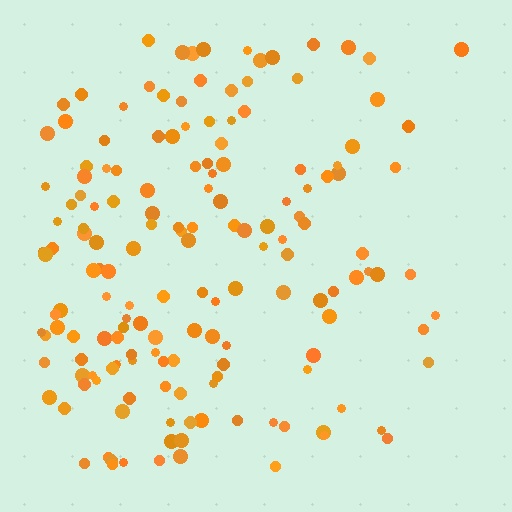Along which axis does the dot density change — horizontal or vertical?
Horizontal.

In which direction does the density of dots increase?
From right to left, with the left side densest.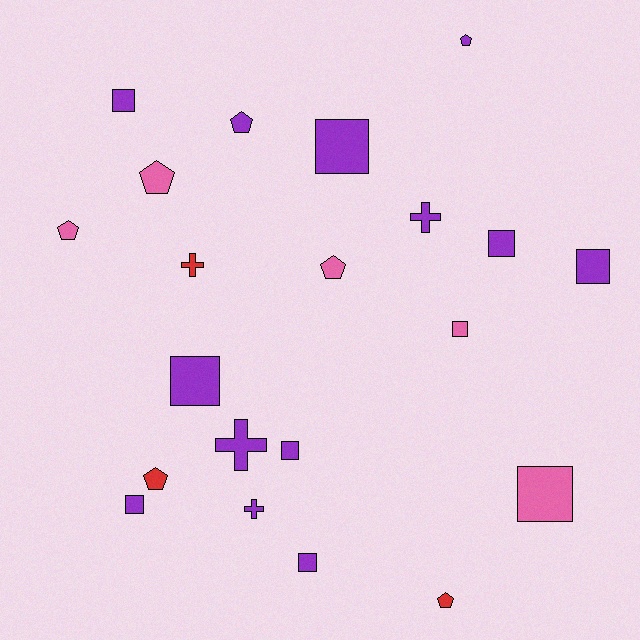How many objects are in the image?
There are 21 objects.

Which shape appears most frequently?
Square, with 10 objects.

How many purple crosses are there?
There are 3 purple crosses.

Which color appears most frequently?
Purple, with 13 objects.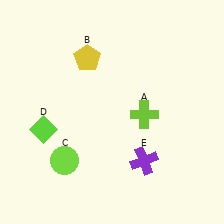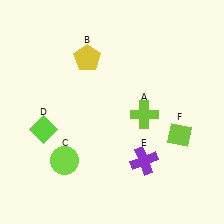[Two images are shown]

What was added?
A lime diamond (F) was added in Image 2.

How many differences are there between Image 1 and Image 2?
There is 1 difference between the two images.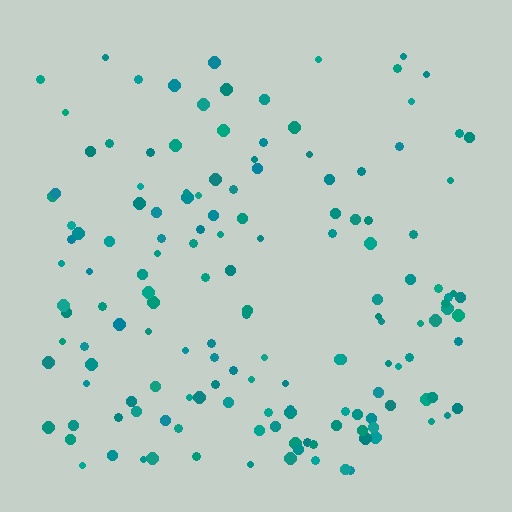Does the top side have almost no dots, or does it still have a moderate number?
Still a moderate number, just noticeably fewer than the bottom.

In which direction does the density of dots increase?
From top to bottom, with the bottom side densest.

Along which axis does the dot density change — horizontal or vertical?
Vertical.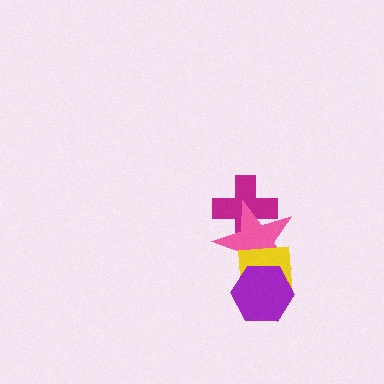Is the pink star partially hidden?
Yes, it is partially covered by another shape.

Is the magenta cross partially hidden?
Yes, it is partially covered by another shape.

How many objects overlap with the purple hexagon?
2 objects overlap with the purple hexagon.